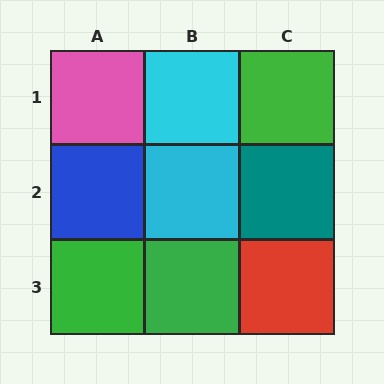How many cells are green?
3 cells are green.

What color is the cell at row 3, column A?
Green.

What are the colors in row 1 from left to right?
Pink, cyan, green.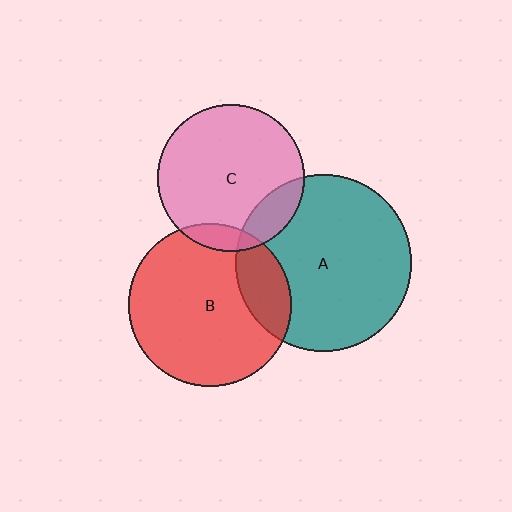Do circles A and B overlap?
Yes.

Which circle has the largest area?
Circle A (teal).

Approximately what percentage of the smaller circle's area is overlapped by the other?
Approximately 20%.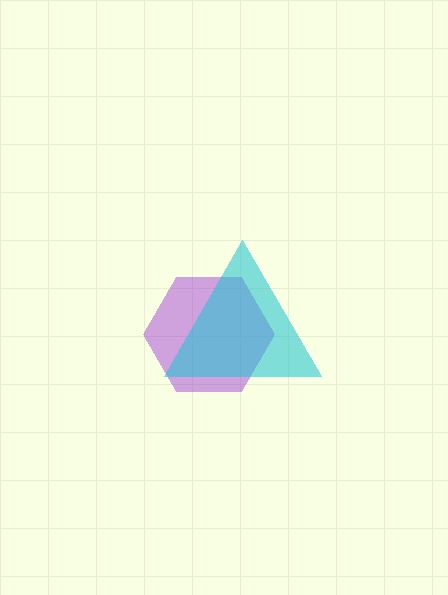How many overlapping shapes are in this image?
There are 2 overlapping shapes in the image.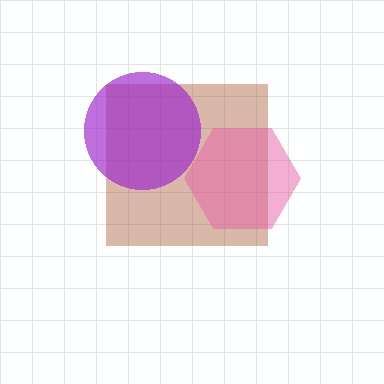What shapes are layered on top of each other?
The layered shapes are: a brown square, a purple circle, a pink hexagon.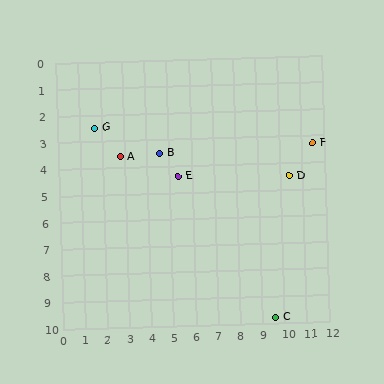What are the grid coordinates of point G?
Point G is at approximately (1.7, 2.5).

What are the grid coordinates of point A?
Point A is at approximately (2.8, 3.6).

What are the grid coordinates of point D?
Point D is at approximately (10.4, 4.5).